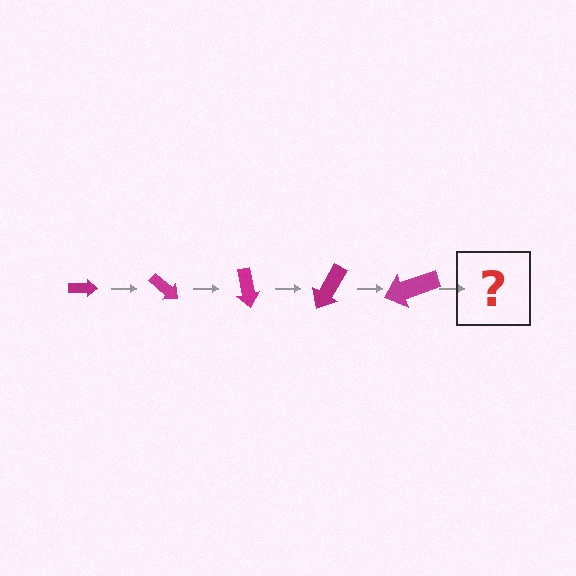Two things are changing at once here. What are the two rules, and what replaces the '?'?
The two rules are that the arrow grows larger each step and it rotates 40 degrees each step. The '?' should be an arrow, larger than the previous one and rotated 200 degrees from the start.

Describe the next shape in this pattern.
It should be an arrow, larger than the previous one and rotated 200 degrees from the start.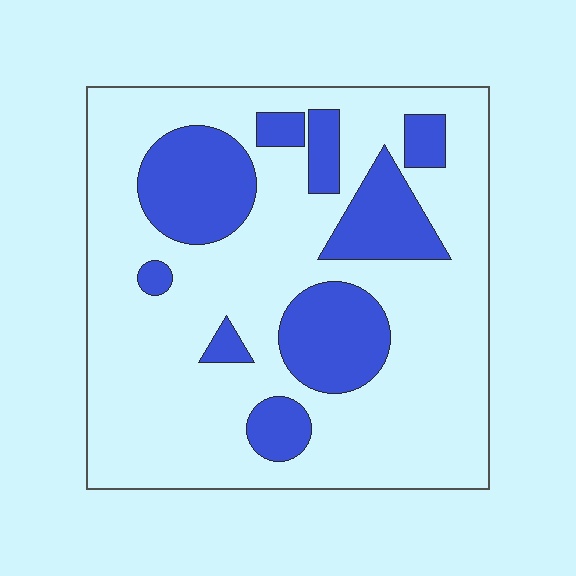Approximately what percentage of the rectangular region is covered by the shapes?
Approximately 25%.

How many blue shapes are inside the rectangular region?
9.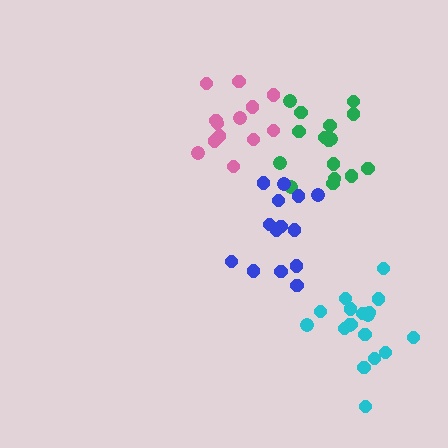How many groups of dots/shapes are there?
There are 4 groups.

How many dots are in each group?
Group 1: 16 dots, Group 2: 18 dots, Group 3: 13 dots, Group 4: 14 dots (61 total).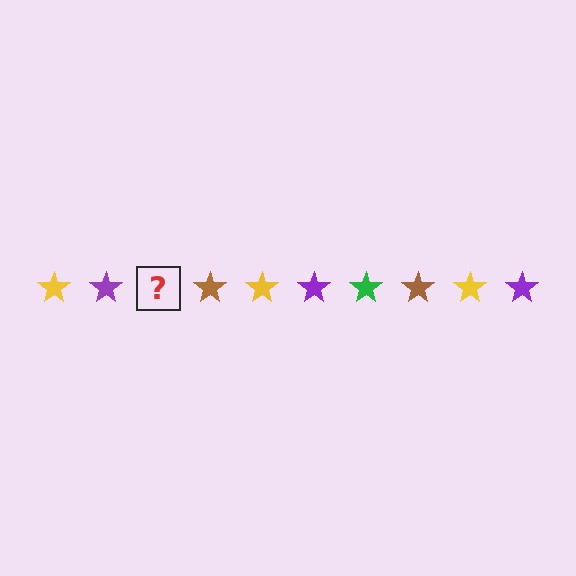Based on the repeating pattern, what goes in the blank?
The blank should be a green star.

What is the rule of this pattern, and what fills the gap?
The rule is that the pattern cycles through yellow, purple, green, brown stars. The gap should be filled with a green star.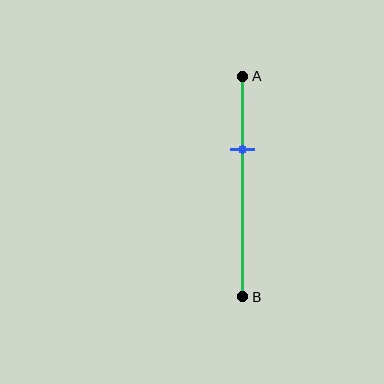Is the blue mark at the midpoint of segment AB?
No, the mark is at about 35% from A, not at the 50% midpoint.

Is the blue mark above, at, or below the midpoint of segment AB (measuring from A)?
The blue mark is above the midpoint of segment AB.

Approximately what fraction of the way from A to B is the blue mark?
The blue mark is approximately 35% of the way from A to B.